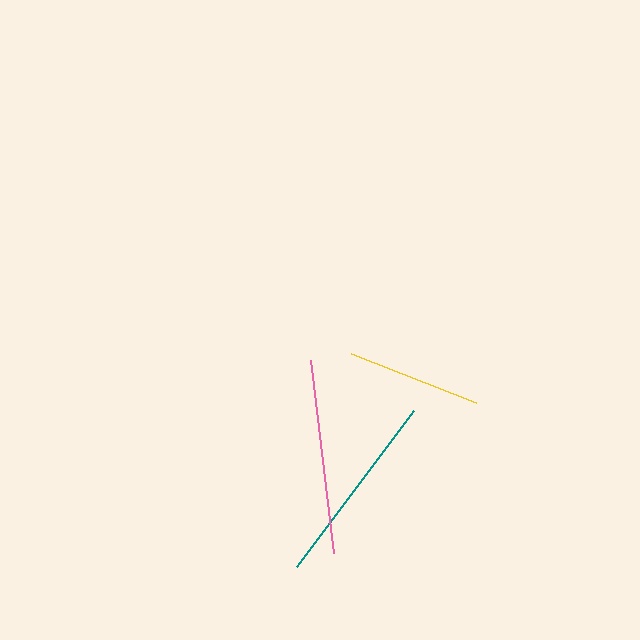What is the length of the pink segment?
The pink segment is approximately 194 pixels long.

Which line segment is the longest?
The teal line is the longest at approximately 195 pixels.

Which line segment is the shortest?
The yellow line is the shortest at approximately 134 pixels.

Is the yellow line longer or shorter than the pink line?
The pink line is longer than the yellow line.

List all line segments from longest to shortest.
From longest to shortest: teal, pink, yellow.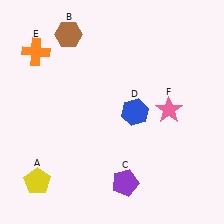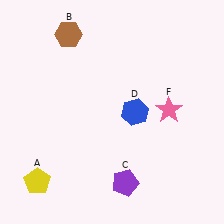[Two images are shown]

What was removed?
The orange cross (E) was removed in Image 2.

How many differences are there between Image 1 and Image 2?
There is 1 difference between the two images.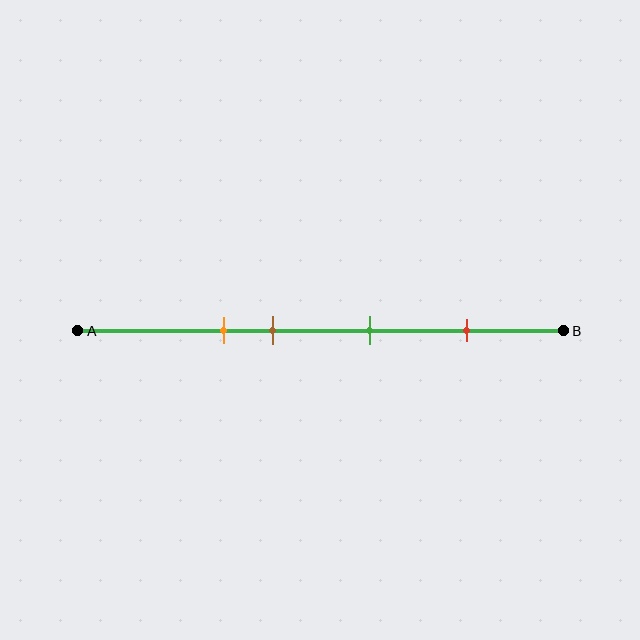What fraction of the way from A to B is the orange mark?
The orange mark is approximately 30% (0.3) of the way from A to B.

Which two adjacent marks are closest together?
The orange and brown marks are the closest adjacent pair.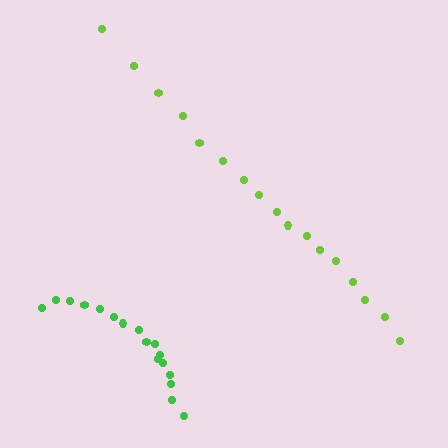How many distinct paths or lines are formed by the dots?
There are 2 distinct paths.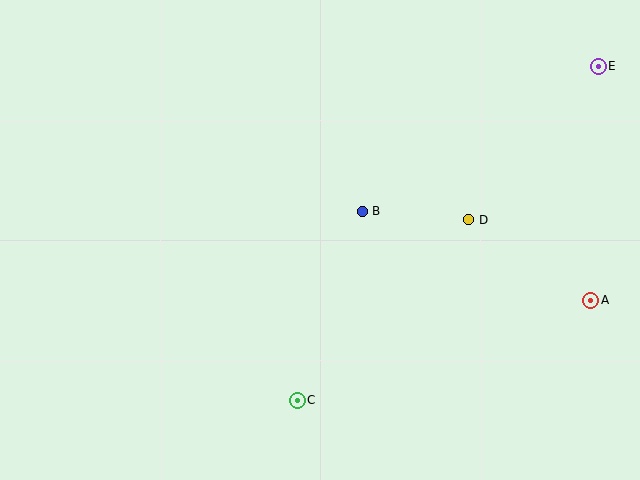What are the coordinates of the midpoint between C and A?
The midpoint between C and A is at (444, 350).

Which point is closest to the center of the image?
Point B at (362, 211) is closest to the center.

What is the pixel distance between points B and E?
The distance between B and E is 277 pixels.